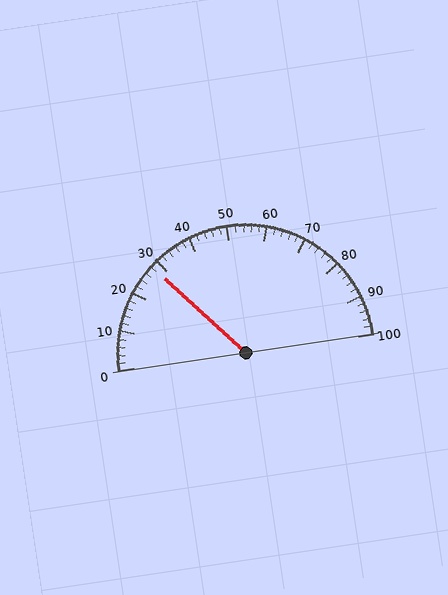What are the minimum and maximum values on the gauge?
The gauge ranges from 0 to 100.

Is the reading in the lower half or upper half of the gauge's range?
The reading is in the lower half of the range (0 to 100).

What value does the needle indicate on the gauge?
The needle indicates approximately 28.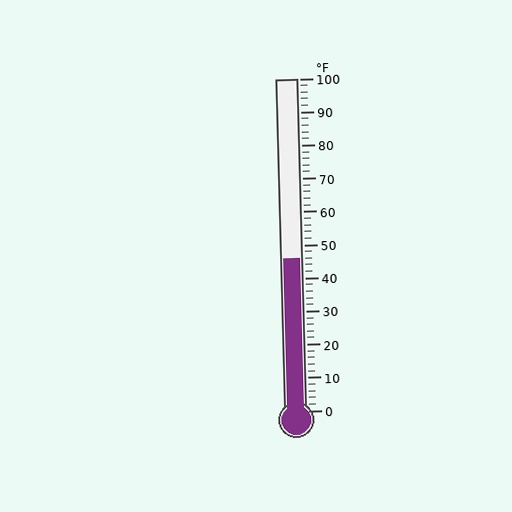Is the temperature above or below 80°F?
The temperature is below 80°F.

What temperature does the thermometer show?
The thermometer shows approximately 46°F.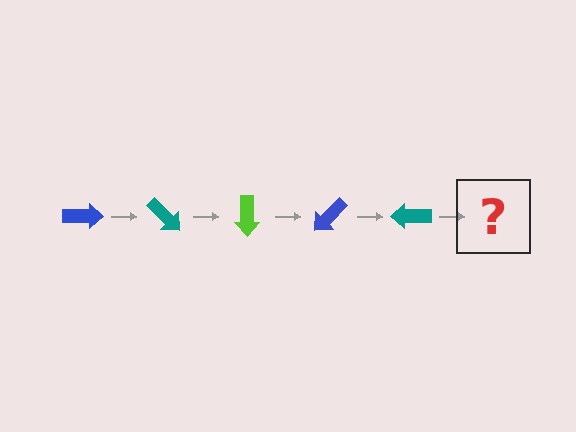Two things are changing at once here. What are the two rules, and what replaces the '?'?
The two rules are that it rotates 45 degrees each step and the color cycles through blue, teal, and lime. The '?' should be a lime arrow, rotated 225 degrees from the start.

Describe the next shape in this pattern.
It should be a lime arrow, rotated 225 degrees from the start.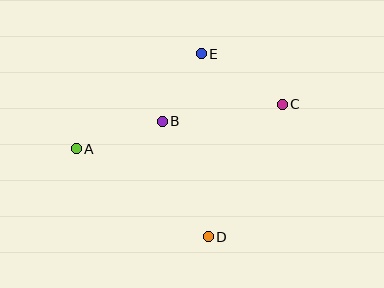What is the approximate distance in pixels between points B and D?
The distance between B and D is approximately 124 pixels.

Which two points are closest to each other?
Points B and E are closest to each other.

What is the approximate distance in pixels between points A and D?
The distance between A and D is approximately 159 pixels.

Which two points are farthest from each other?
Points A and C are farthest from each other.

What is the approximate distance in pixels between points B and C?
The distance between B and C is approximately 121 pixels.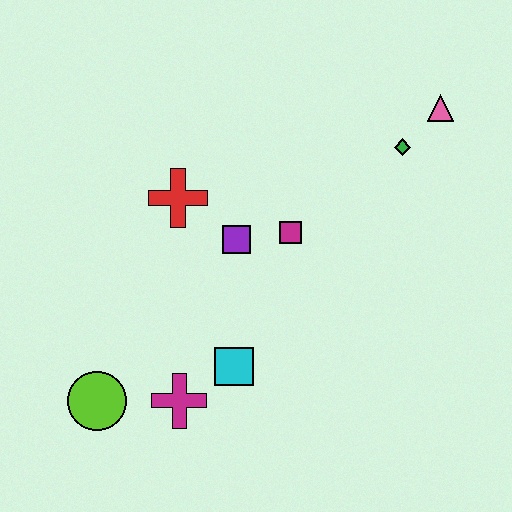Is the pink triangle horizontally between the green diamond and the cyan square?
No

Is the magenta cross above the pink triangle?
No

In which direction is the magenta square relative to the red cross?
The magenta square is to the right of the red cross.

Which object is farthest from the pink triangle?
The lime circle is farthest from the pink triangle.